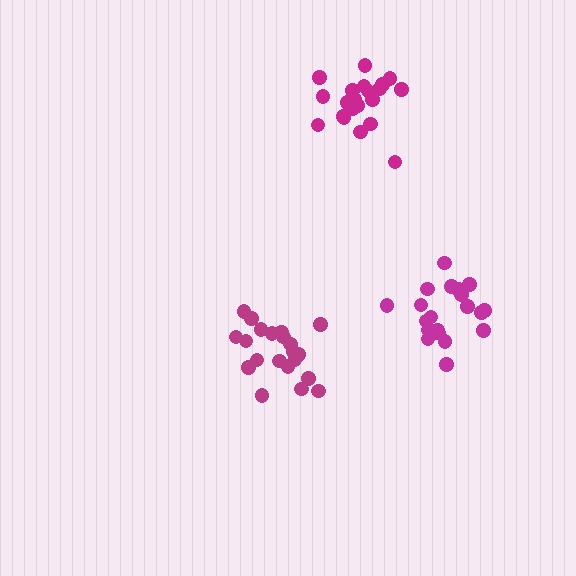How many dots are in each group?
Group 1: 21 dots, Group 2: 21 dots, Group 3: 21 dots (63 total).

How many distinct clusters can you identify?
There are 3 distinct clusters.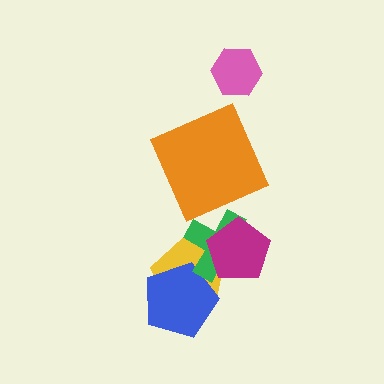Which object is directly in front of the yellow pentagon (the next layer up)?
The blue pentagon is directly in front of the yellow pentagon.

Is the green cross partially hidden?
Yes, it is partially covered by another shape.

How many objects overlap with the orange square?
0 objects overlap with the orange square.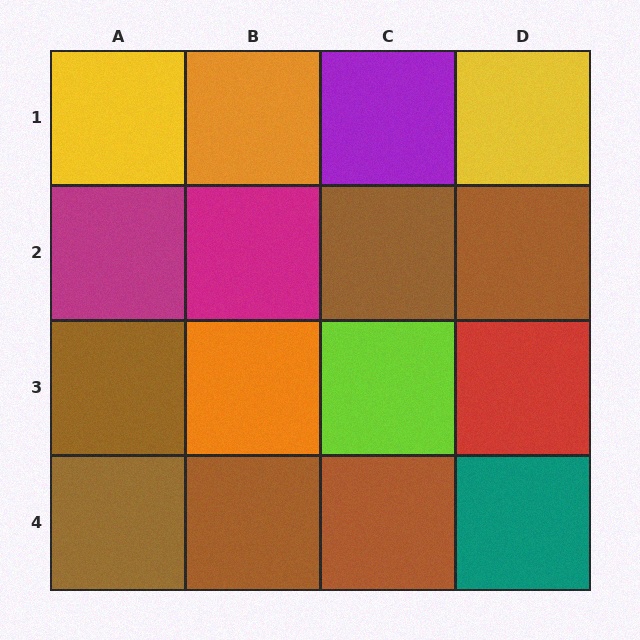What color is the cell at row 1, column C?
Purple.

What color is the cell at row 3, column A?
Brown.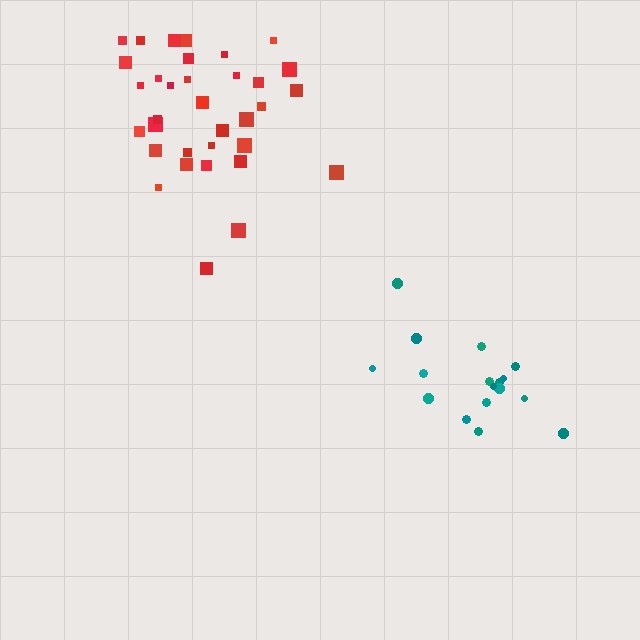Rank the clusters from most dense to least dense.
teal, red.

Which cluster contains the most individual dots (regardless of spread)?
Red (35).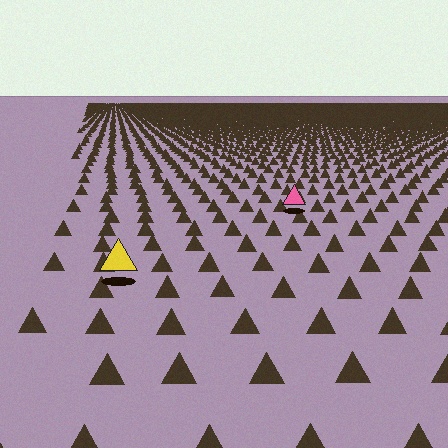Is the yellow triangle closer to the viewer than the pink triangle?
Yes. The yellow triangle is closer — you can tell from the texture gradient: the ground texture is coarser near it.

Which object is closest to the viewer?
The yellow triangle is closest. The texture marks near it are larger and more spread out.